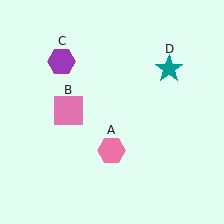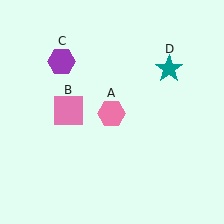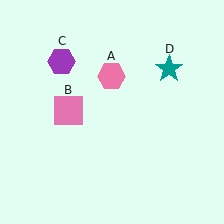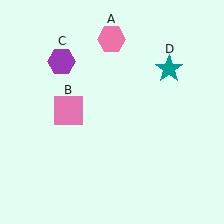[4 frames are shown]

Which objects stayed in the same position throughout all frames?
Pink square (object B) and purple hexagon (object C) and teal star (object D) remained stationary.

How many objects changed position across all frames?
1 object changed position: pink hexagon (object A).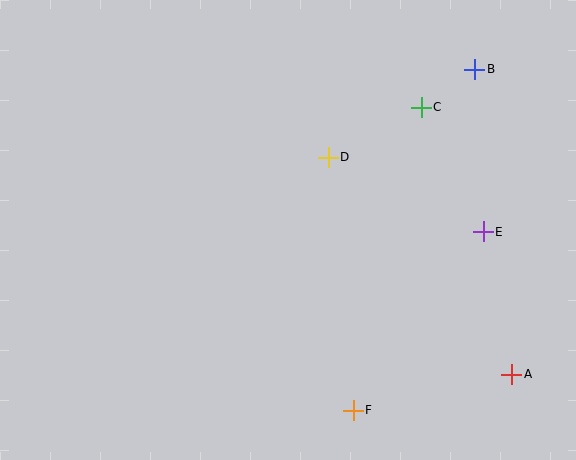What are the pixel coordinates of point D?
Point D is at (328, 157).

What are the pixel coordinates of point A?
Point A is at (511, 374).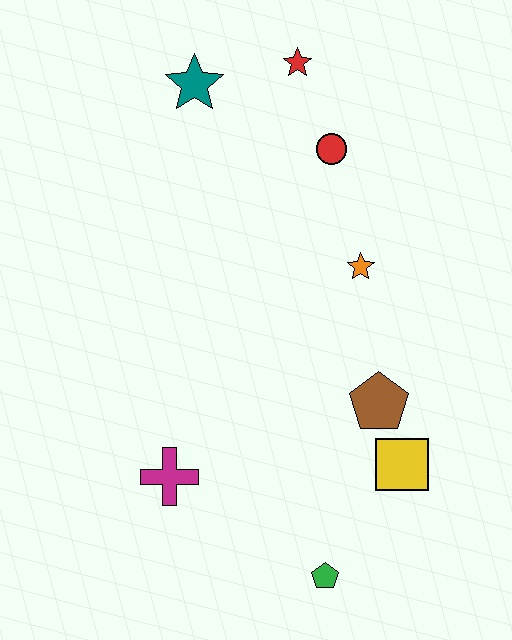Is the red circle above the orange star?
Yes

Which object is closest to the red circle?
The red star is closest to the red circle.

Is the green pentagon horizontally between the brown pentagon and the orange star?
No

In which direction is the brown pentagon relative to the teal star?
The brown pentagon is below the teal star.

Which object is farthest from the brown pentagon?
The teal star is farthest from the brown pentagon.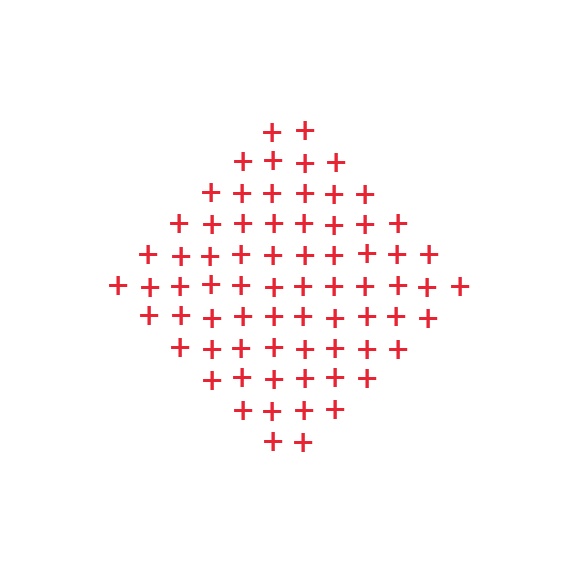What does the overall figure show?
The overall figure shows a diamond.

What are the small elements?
The small elements are plus signs.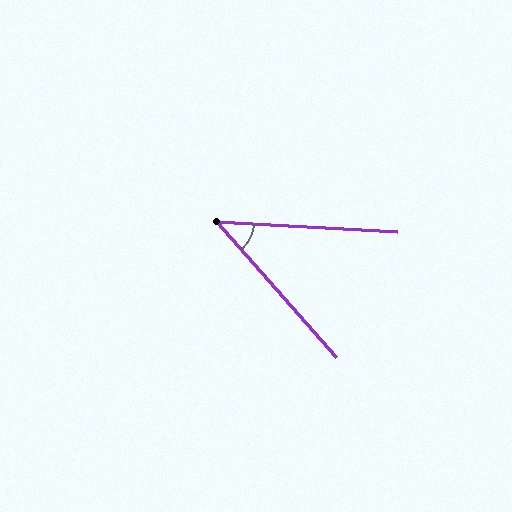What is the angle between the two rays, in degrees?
Approximately 45 degrees.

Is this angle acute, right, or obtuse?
It is acute.